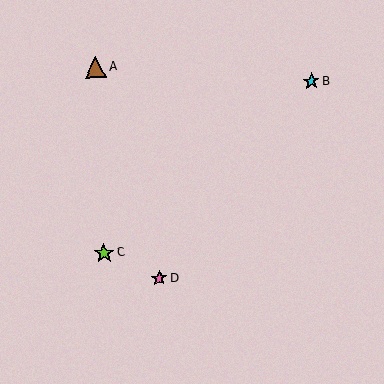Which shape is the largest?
The brown triangle (labeled A) is the largest.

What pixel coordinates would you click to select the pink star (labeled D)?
Click at (159, 278) to select the pink star D.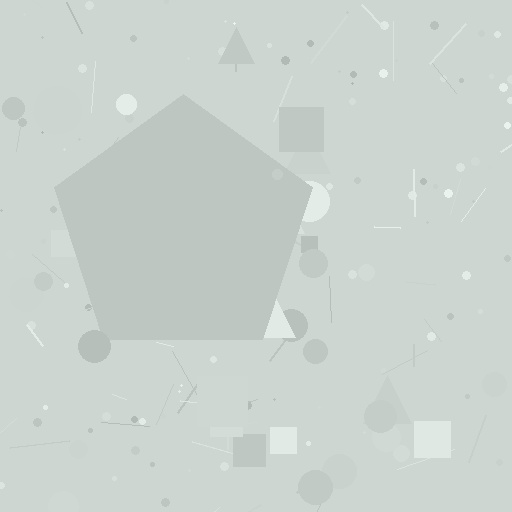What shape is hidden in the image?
A pentagon is hidden in the image.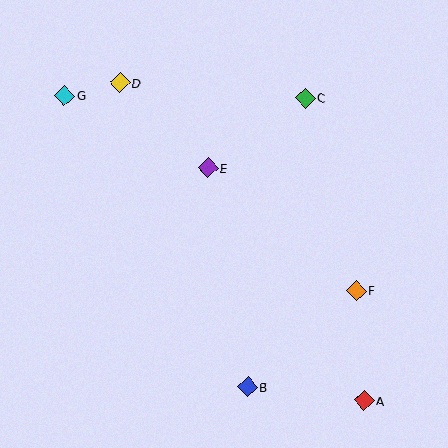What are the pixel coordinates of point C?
Point C is at (305, 98).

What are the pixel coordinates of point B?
Point B is at (248, 387).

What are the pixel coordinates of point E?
Point E is at (208, 168).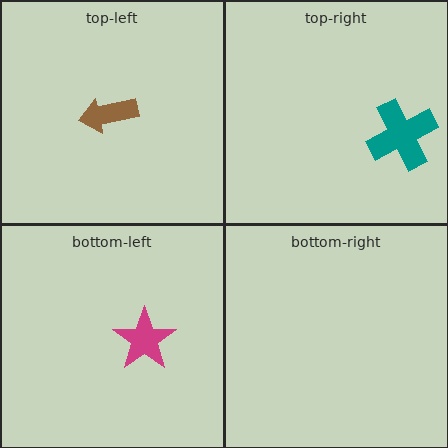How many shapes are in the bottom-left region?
1.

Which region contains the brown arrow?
The top-left region.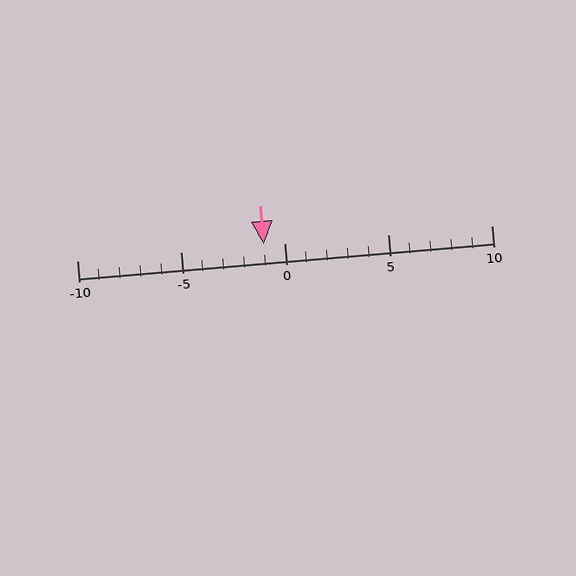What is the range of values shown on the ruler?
The ruler shows values from -10 to 10.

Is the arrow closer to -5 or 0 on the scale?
The arrow is closer to 0.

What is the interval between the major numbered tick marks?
The major tick marks are spaced 5 units apart.